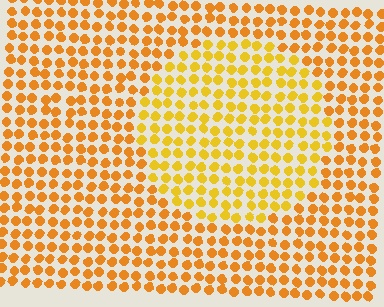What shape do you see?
I see a circle.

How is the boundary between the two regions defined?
The boundary is defined purely by a slight shift in hue (about 19 degrees). Spacing, size, and orientation are identical on both sides.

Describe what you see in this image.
The image is filled with small orange elements in a uniform arrangement. A circle-shaped region is visible where the elements are tinted to a slightly different hue, forming a subtle color boundary.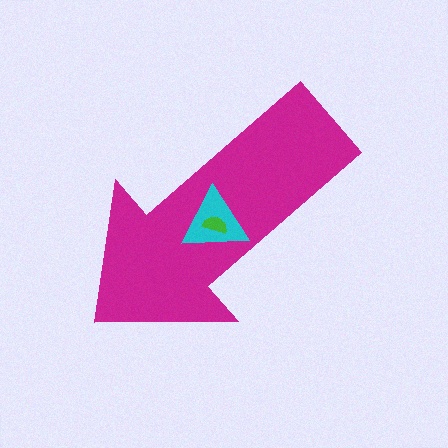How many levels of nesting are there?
3.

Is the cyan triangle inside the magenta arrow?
Yes.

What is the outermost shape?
The magenta arrow.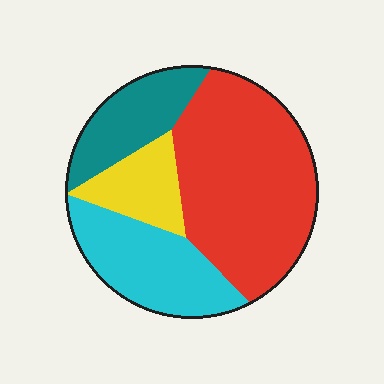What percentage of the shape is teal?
Teal covers 16% of the shape.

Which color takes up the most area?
Red, at roughly 50%.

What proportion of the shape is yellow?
Yellow covers about 10% of the shape.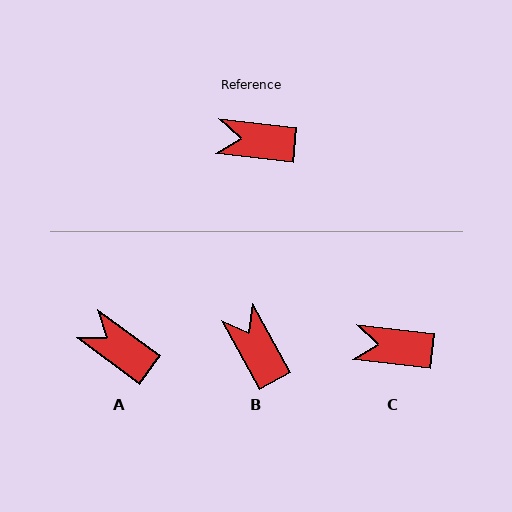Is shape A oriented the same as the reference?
No, it is off by about 30 degrees.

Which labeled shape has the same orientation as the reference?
C.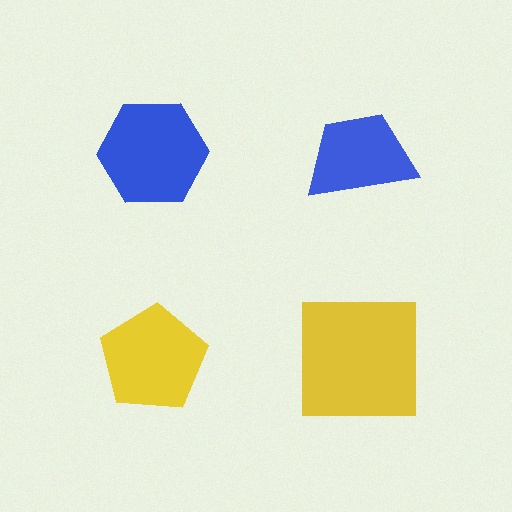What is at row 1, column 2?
A blue trapezoid.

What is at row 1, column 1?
A blue hexagon.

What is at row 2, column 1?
A yellow pentagon.